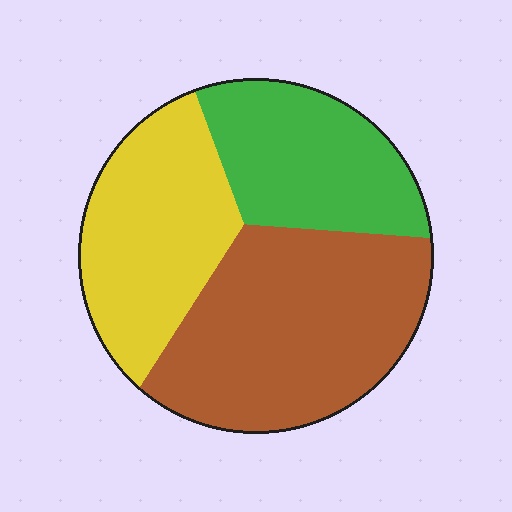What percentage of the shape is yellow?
Yellow covers 30% of the shape.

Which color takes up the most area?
Brown, at roughly 45%.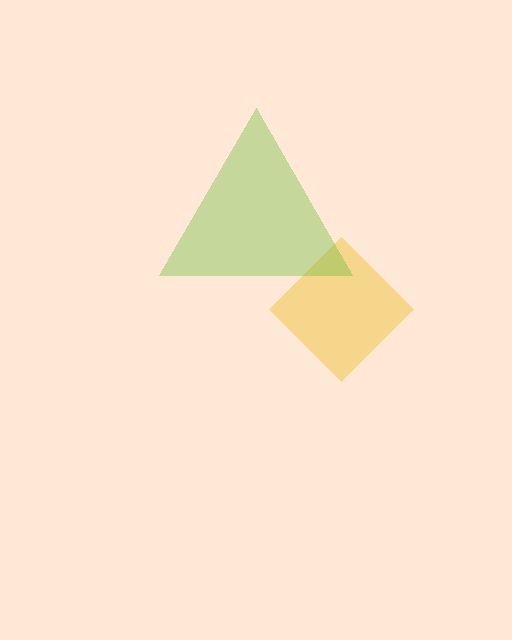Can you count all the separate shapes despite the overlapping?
Yes, there are 2 separate shapes.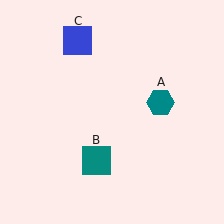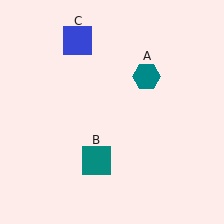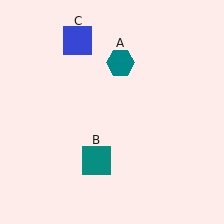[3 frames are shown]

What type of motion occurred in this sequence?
The teal hexagon (object A) rotated counterclockwise around the center of the scene.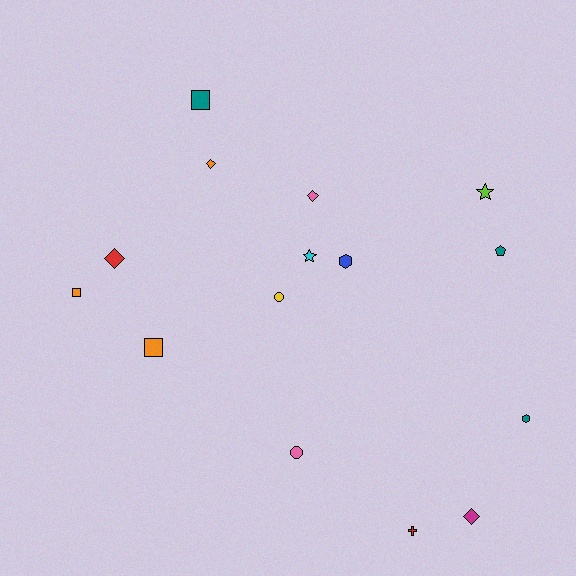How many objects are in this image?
There are 15 objects.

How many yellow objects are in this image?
There is 1 yellow object.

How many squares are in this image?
There are 3 squares.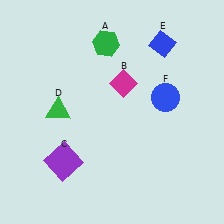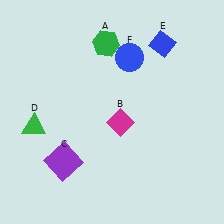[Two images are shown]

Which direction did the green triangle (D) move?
The green triangle (D) moved left.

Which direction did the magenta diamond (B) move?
The magenta diamond (B) moved down.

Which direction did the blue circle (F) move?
The blue circle (F) moved up.